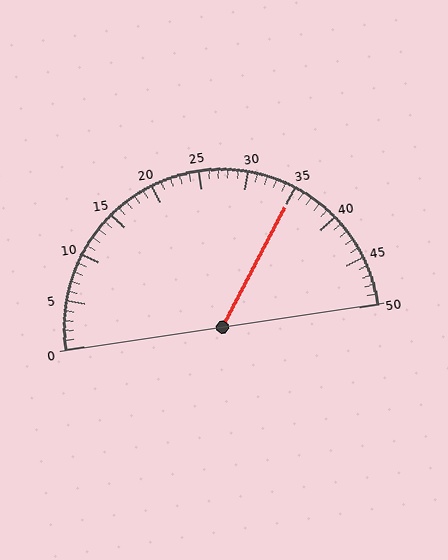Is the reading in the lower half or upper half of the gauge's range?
The reading is in the upper half of the range (0 to 50).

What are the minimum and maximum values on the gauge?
The gauge ranges from 0 to 50.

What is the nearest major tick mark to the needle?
The nearest major tick mark is 35.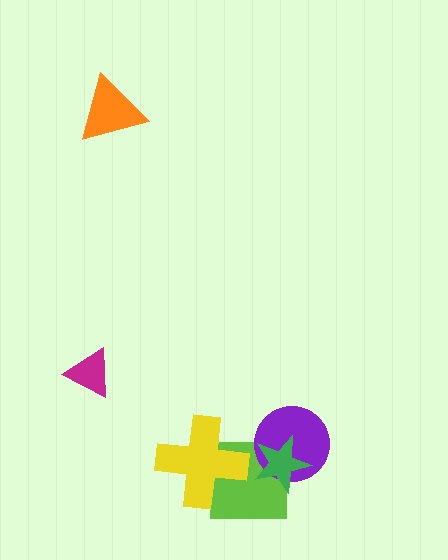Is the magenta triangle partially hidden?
No, no other shape covers it.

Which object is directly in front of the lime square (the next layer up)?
The purple circle is directly in front of the lime square.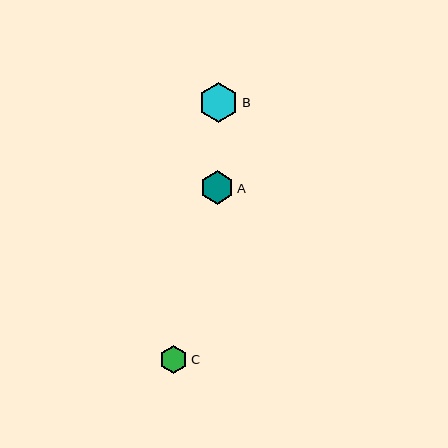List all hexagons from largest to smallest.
From largest to smallest: B, A, C.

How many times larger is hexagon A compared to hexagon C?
Hexagon A is approximately 1.2 times the size of hexagon C.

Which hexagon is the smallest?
Hexagon C is the smallest with a size of approximately 28 pixels.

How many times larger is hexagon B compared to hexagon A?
Hexagon B is approximately 1.2 times the size of hexagon A.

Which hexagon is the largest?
Hexagon B is the largest with a size of approximately 40 pixels.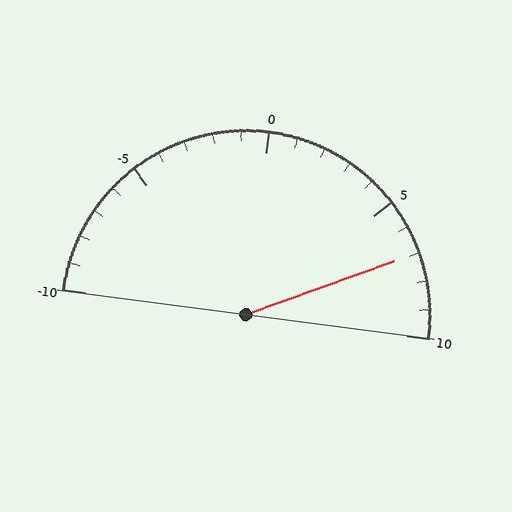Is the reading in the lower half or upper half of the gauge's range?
The reading is in the upper half of the range (-10 to 10).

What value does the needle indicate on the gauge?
The needle indicates approximately 7.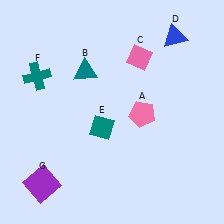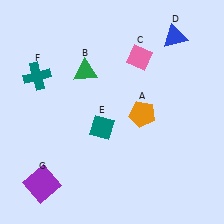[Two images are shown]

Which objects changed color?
A changed from pink to orange. B changed from teal to green.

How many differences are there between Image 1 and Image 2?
There are 2 differences between the two images.